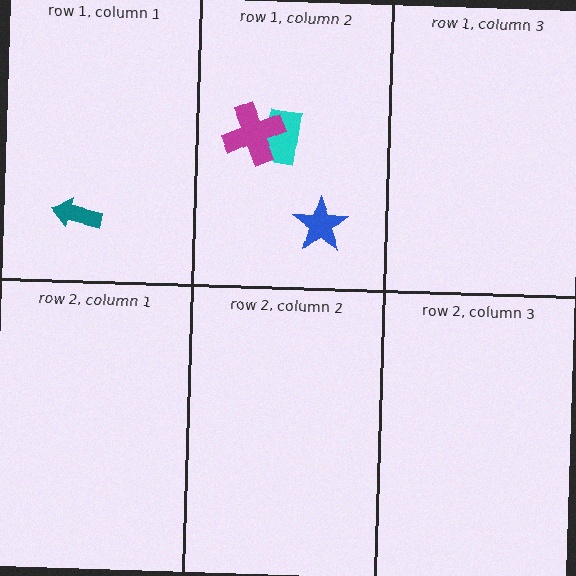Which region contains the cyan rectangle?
The row 1, column 2 region.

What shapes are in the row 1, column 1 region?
The teal arrow.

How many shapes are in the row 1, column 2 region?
3.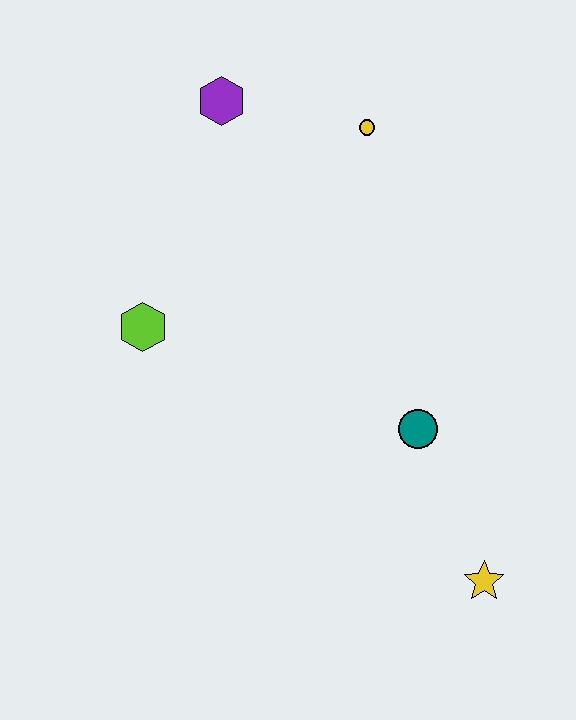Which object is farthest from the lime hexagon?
The yellow star is farthest from the lime hexagon.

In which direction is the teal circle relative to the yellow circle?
The teal circle is below the yellow circle.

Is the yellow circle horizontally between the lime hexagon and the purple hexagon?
No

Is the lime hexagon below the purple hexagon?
Yes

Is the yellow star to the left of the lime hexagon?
No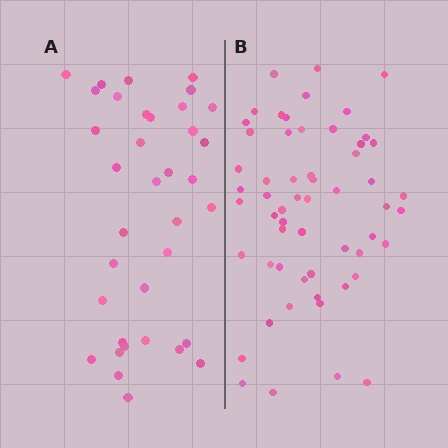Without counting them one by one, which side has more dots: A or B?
Region B (the right region) has more dots.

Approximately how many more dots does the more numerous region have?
Region B has approximately 20 more dots than region A.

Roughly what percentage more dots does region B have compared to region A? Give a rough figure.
About 60% more.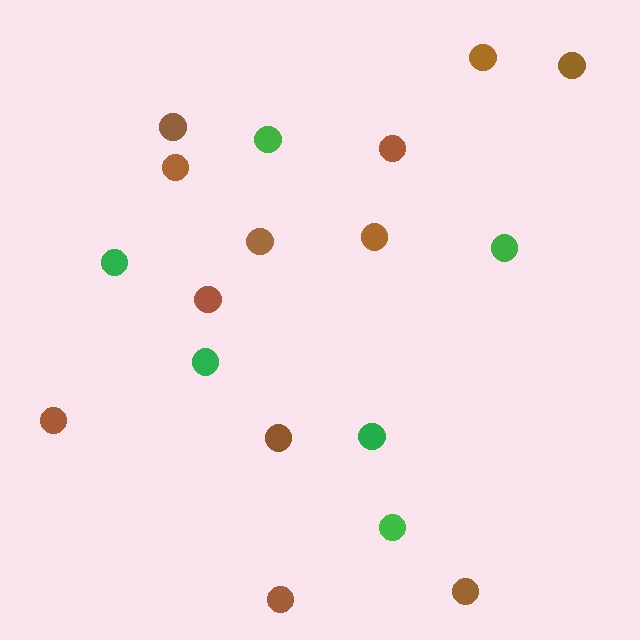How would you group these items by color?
There are 2 groups: one group of brown circles (12) and one group of green circles (6).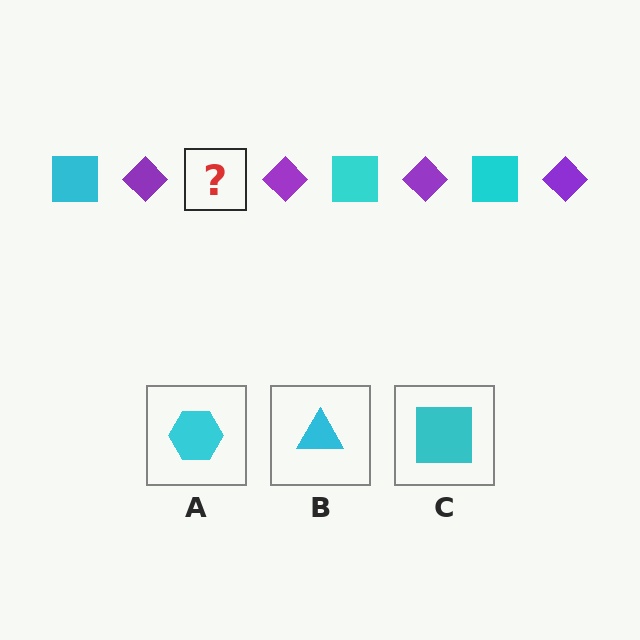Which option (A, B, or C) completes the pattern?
C.